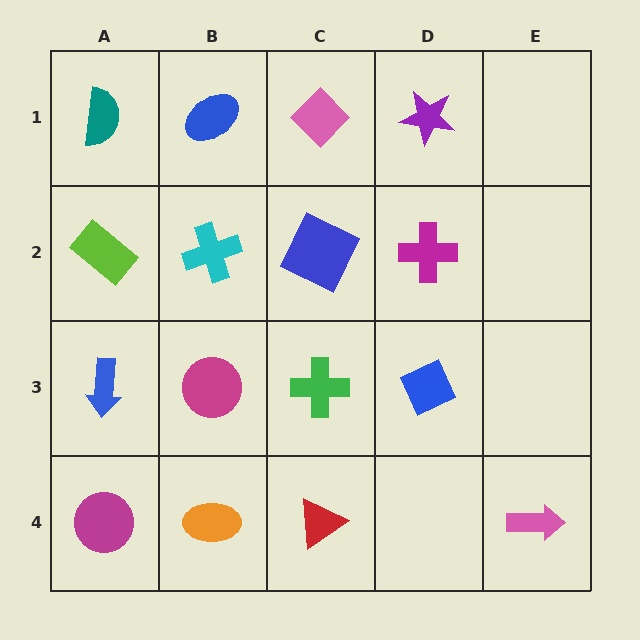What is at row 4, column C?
A red triangle.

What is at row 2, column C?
A blue square.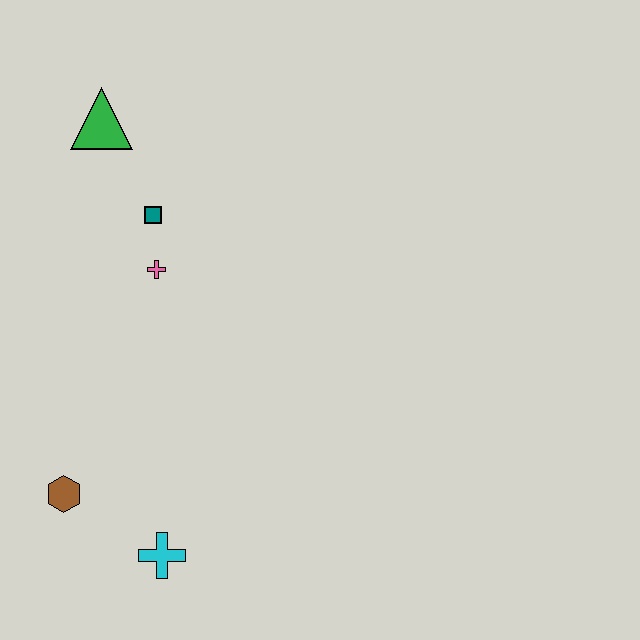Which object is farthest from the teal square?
The cyan cross is farthest from the teal square.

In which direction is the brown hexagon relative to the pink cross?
The brown hexagon is below the pink cross.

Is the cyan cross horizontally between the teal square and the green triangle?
No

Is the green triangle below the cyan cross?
No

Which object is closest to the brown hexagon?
The cyan cross is closest to the brown hexagon.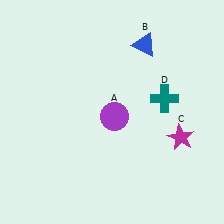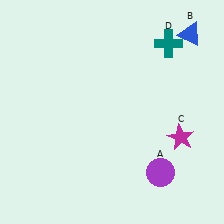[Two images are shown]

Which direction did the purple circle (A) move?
The purple circle (A) moved down.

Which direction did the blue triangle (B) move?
The blue triangle (B) moved right.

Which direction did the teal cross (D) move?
The teal cross (D) moved up.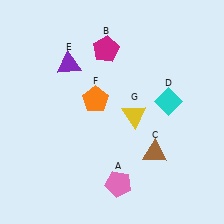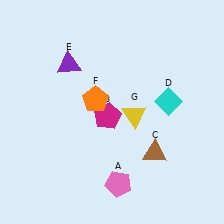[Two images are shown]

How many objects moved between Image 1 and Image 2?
1 object moved between the two images.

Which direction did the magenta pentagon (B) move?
The magenta pentagon (B) moved down.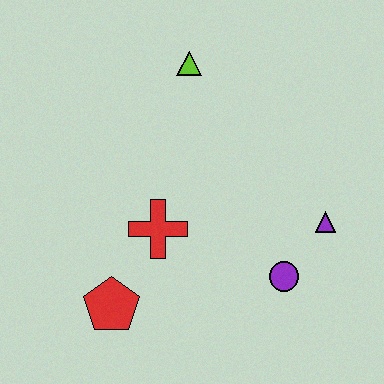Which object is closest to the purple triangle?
The purple circle is closest to the purple triangle.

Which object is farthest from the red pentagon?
The lime triangle is farthest from the red pentagon.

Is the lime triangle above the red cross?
Yes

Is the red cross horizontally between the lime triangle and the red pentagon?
Yes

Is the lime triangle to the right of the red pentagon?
Yes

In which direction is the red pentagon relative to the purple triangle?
The red pentagon is to the left of the purple triangle.